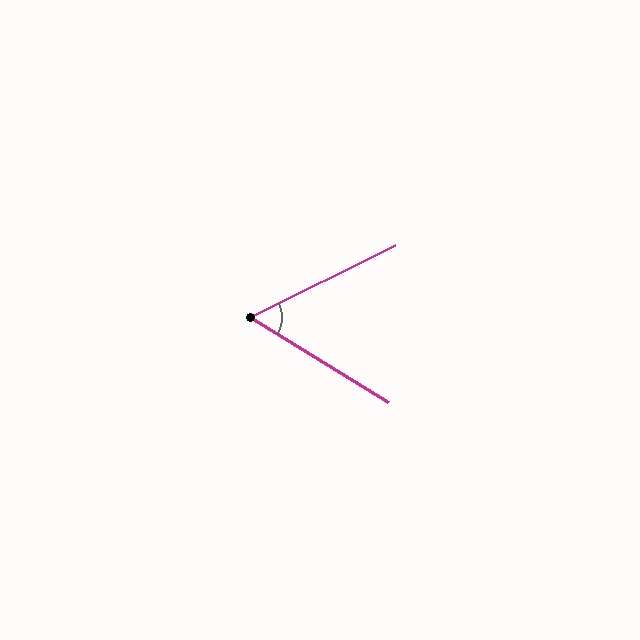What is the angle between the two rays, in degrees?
Approximately 58 degrees.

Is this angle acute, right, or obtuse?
It is acute.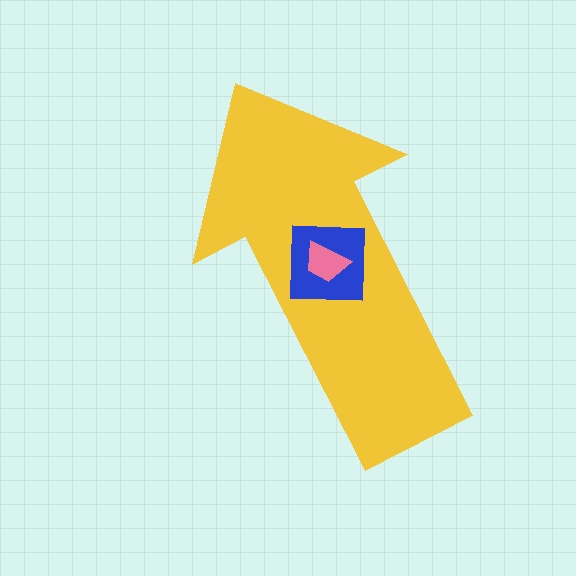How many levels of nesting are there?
3.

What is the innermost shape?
The pink trapezoid.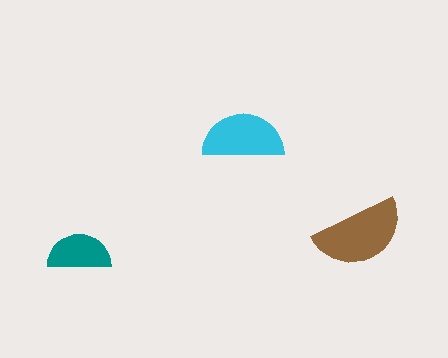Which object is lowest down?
The teal semicircle is bottommost.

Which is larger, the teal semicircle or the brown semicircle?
The brown one.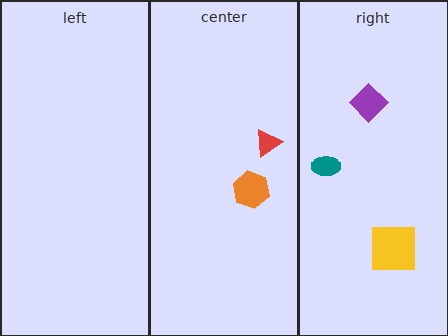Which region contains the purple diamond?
The right region.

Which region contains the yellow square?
The right region.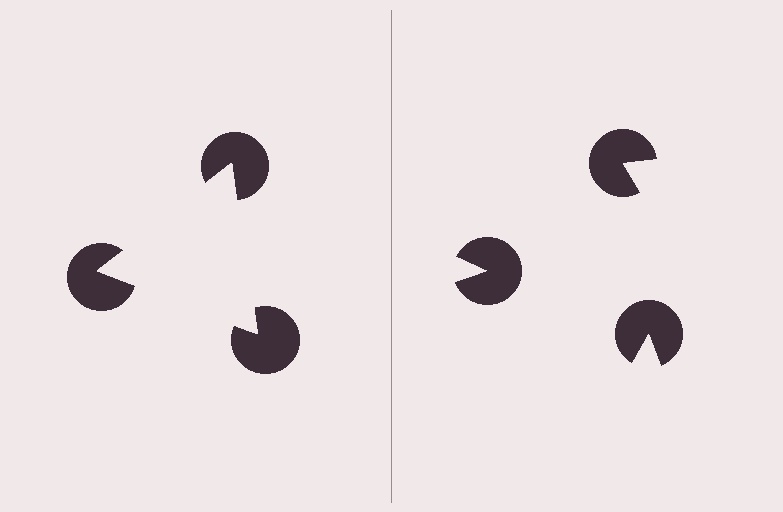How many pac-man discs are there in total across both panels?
6 — 3 on each side.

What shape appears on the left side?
An illusory triangle.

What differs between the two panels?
The pac-man discs are positioned identically on both sides; only the wedge orientations differ. On the left they align to a triangle; on the right they are misaligned.